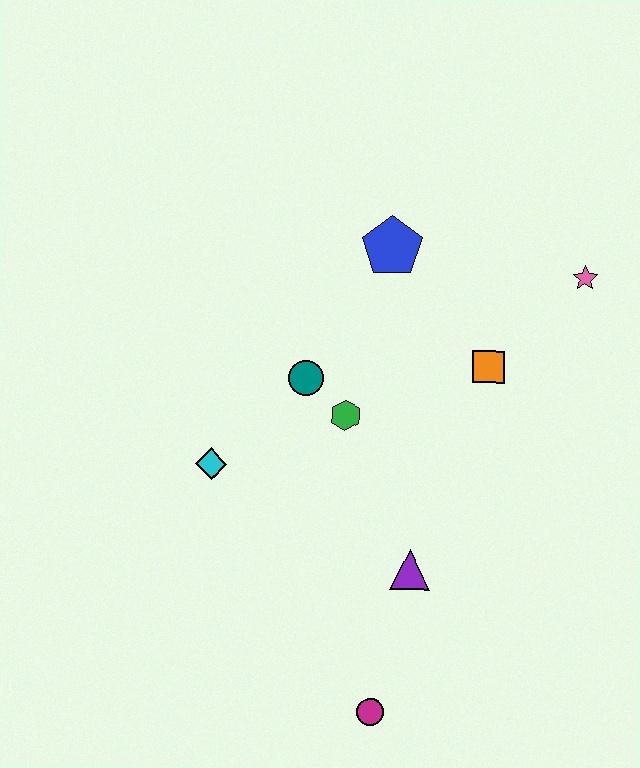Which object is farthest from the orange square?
The magenta circle is farthest from the orange square.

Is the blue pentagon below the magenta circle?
No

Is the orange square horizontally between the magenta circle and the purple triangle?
No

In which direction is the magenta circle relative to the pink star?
The magenta circle is below the pink star.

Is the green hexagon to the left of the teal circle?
No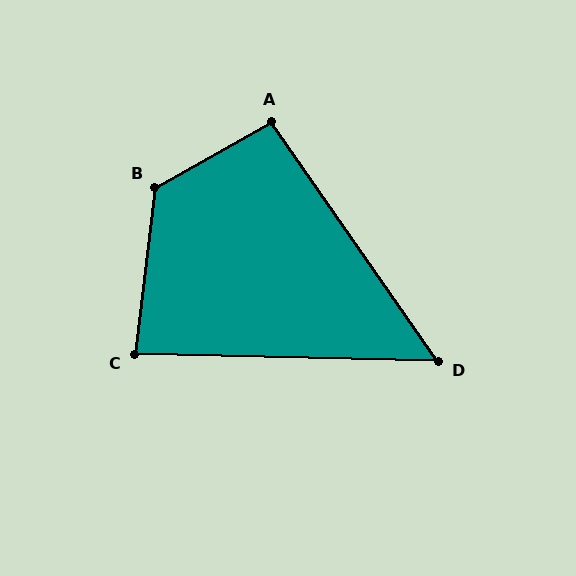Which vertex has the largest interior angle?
B, at approximately 126 degrees.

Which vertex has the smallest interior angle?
D, at approximately 54 degrees.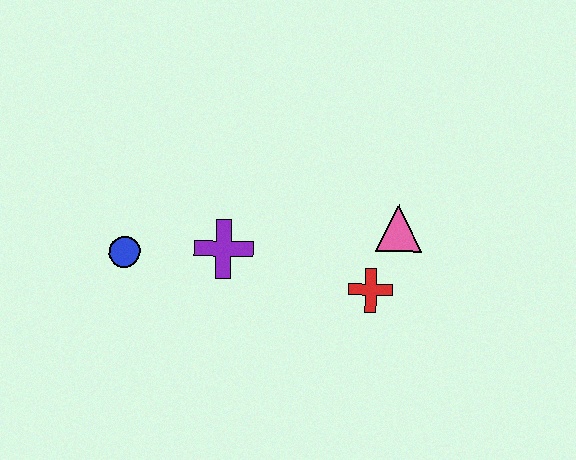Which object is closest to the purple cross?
The blue circle is closest to the purple cross.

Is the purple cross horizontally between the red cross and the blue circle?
Yes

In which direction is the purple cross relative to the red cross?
The purple cross is to the left of the red cross.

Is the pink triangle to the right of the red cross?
Yes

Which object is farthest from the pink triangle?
The blue circle is farthest from the pink triangle.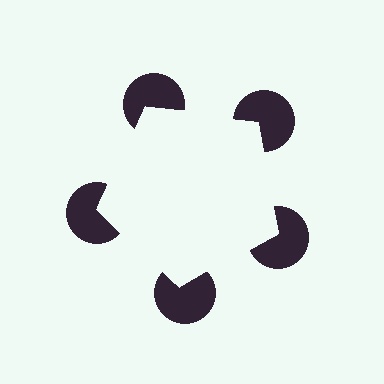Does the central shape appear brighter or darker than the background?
It typically appears slightly brighter than the background, even though no actual brightness change is drawn.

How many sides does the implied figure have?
5 sides.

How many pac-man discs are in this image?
There are 5 — one at each vertex of the illusory pentagon.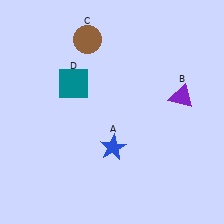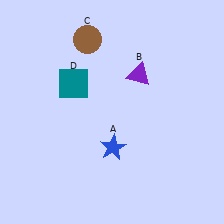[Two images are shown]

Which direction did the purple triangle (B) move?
The purple triangle (B) moved left.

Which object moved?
The purple triangle (B) moved left.